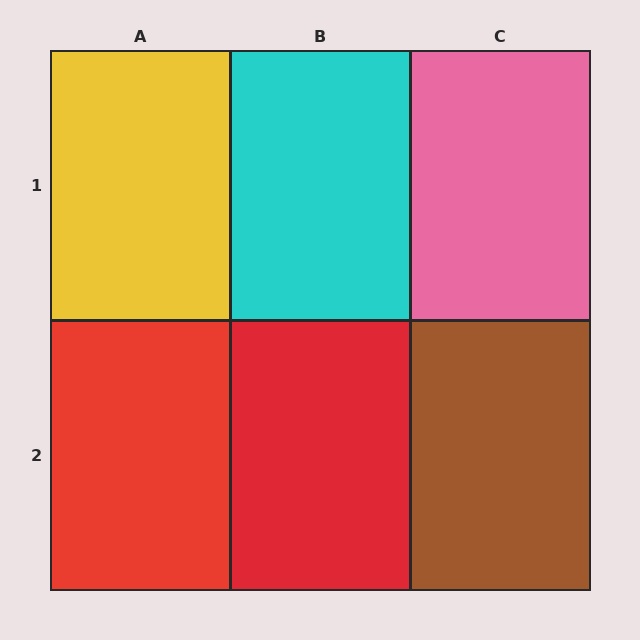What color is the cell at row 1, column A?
Yellow.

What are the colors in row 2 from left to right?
Red, red, brown.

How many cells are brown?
1 cell is brown.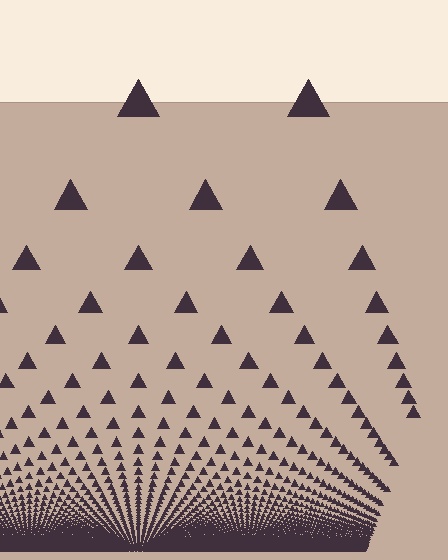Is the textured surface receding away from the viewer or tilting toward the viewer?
The surface appears to tilt toward the viewer. Texture elements get larger and sparser toward the top.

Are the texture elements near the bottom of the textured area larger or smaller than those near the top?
Smaller. The gradient is inverted — elements near the bottom are smaller and denser.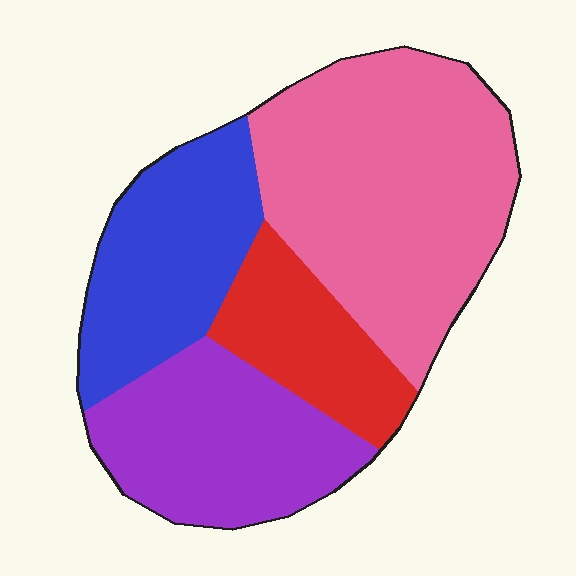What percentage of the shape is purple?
Purple takes up less than a quarter of the shape.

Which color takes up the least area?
Red, at roughly 15%.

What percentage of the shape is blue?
Blue covers around 20% of the shape.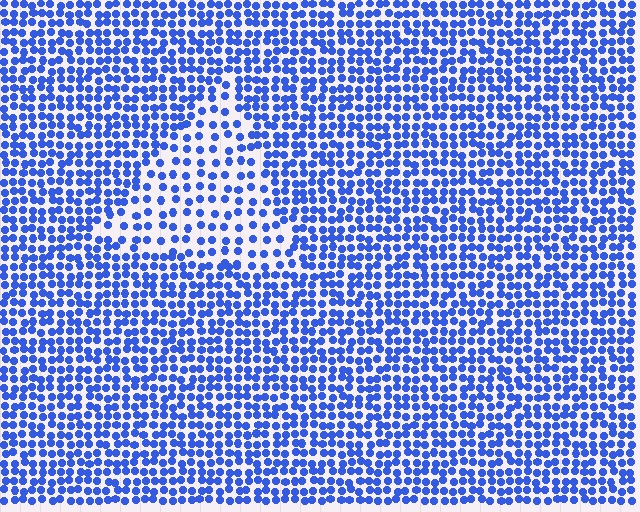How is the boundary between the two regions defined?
The boundary is defined by a change in element density (approximately 1.9x ratio). All elements are the same color, size, and shape.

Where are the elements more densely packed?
The elements are more densely packed outside the triangle boundary.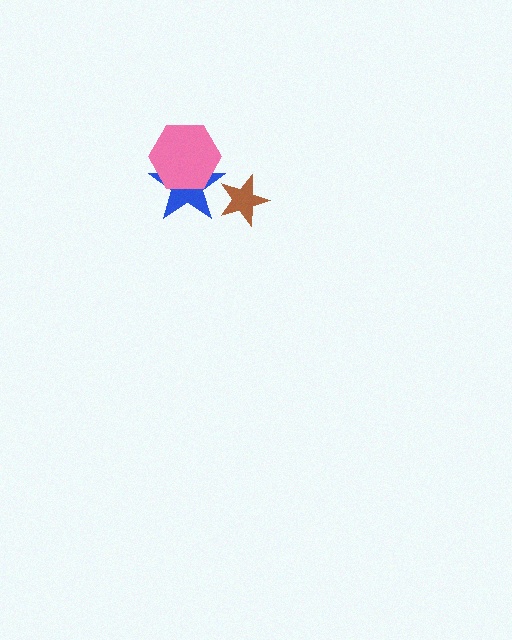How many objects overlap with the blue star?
2 objects overlap with the blue star.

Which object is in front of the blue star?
The pink hexagon is in front of the blue star.